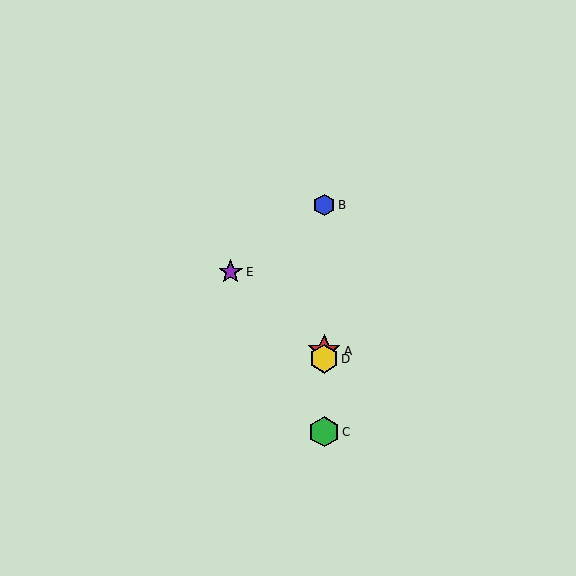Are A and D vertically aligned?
Yes, both are at x≈324.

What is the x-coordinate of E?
Object E is at x≈231.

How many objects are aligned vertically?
4 objects (A, B, C, D) are aligned vertically.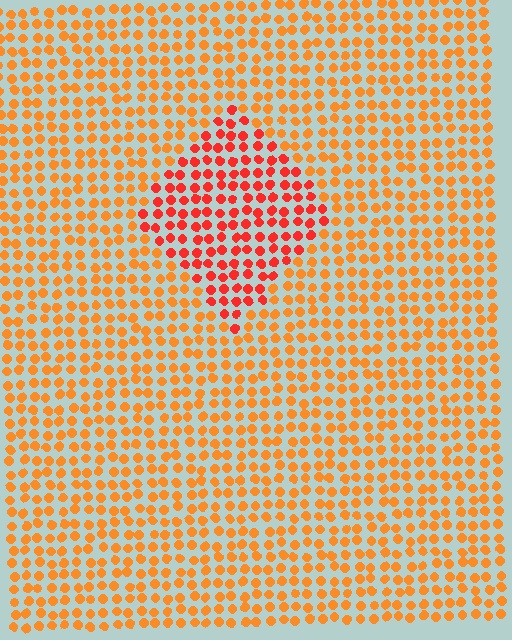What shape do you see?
I see a diamond.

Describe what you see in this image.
The image is filled with small orange elements in a uniform arrangement. A diamond-shaped region is visible where the elements are tinted to a slightly different hue, forming a subtle color boundary.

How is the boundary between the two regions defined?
The boundary is defined purely by a slight shift in hue (about 28 degrees). Spacing, size, and orientation are identical on both sides.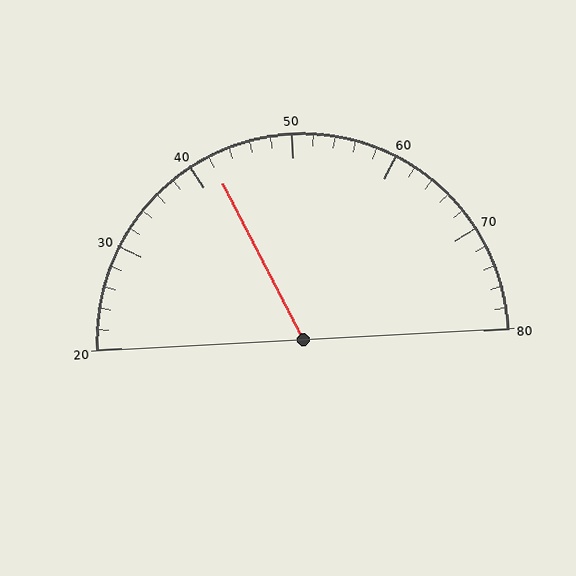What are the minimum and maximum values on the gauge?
The gauge ranges from 20 to 80.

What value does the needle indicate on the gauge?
The needle indicates approximately 42.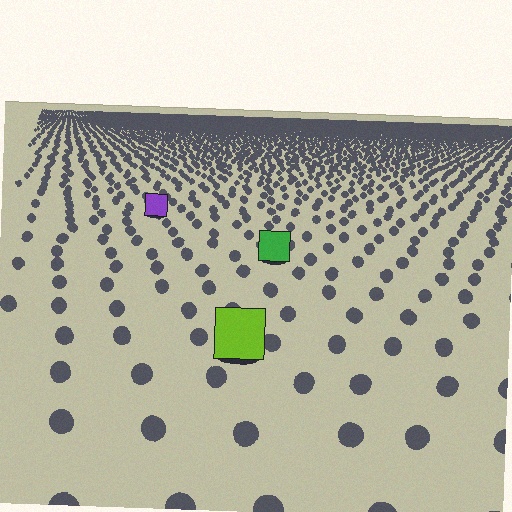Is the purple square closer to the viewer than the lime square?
No. The lime square is closer — you can tell from the texture gradient: the ground texture is coarser near it.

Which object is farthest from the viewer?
The purple square is farthest from the viewer. It appears smaller and the ground texture around it is denser.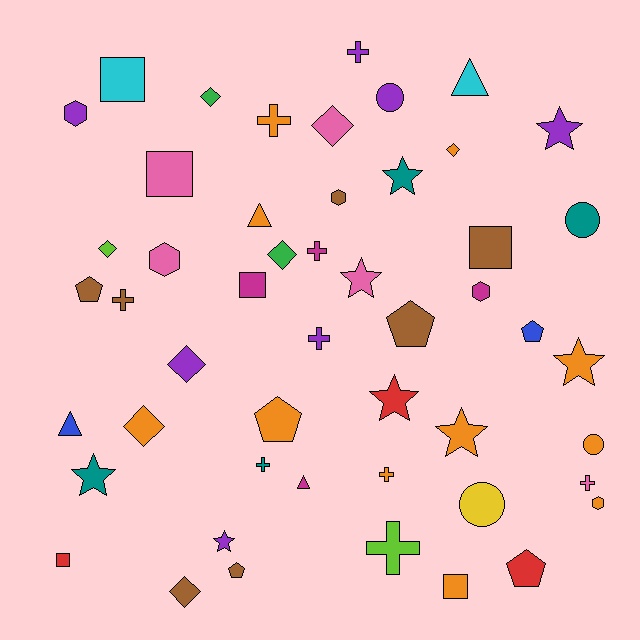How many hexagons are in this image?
There are 5 hexagons.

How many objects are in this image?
There are 50 objects.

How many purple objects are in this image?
There are 7 purple objects.